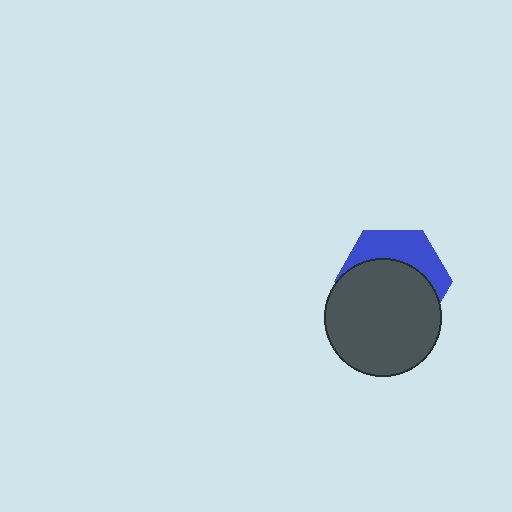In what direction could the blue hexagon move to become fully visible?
The blue hexagon could move up. That would shift it out from behind the dark gray circle entirely.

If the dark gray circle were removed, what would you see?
You would see the complete blue hexagon.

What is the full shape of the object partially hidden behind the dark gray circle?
The partially hidden object is a blue hexagon.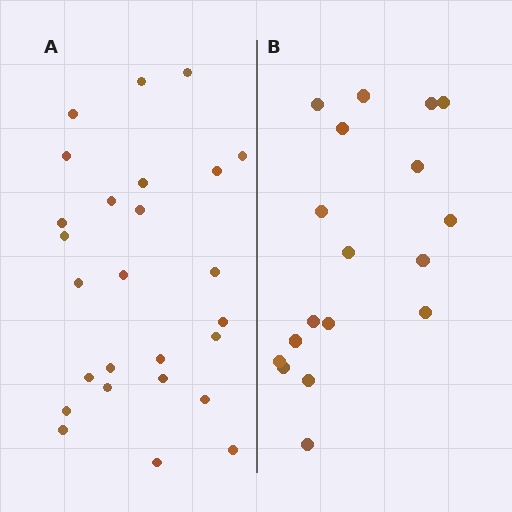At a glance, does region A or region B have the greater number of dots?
Region A (the left region) has more dots.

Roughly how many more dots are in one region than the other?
Region A has roughly 8 or so more dots than region B.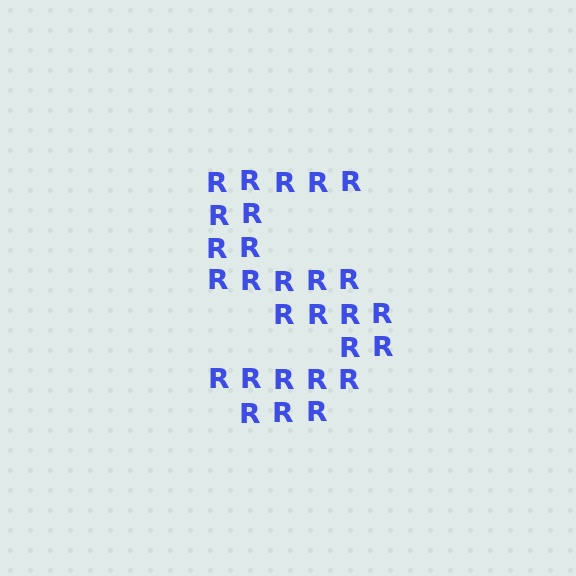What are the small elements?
The small elements are letter R's.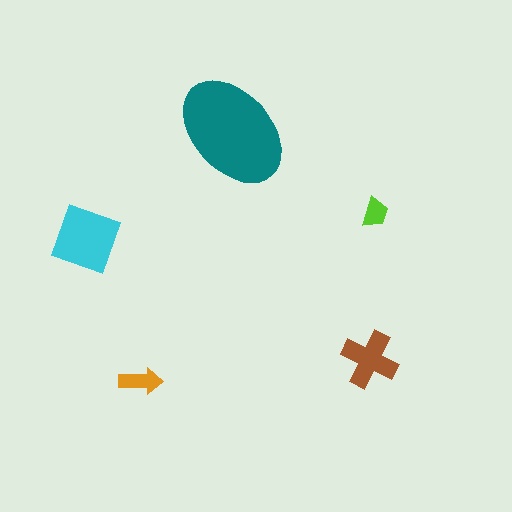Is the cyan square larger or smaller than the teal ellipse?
Smaller.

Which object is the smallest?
The lime trapezoid.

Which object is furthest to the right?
The lime trapezoid is rightmost.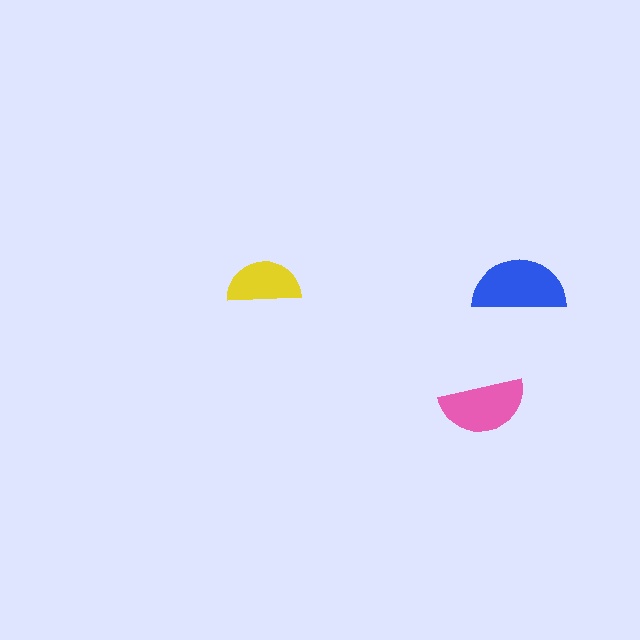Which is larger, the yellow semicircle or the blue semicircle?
The blue one.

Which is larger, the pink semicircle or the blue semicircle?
The blue one.